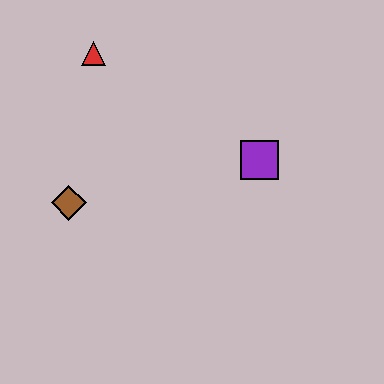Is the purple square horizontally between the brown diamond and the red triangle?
No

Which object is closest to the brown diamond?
The red triangle is closest to the brown diamond.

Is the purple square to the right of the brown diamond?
Yes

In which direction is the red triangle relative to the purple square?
The red triangle is to the left of the purple square.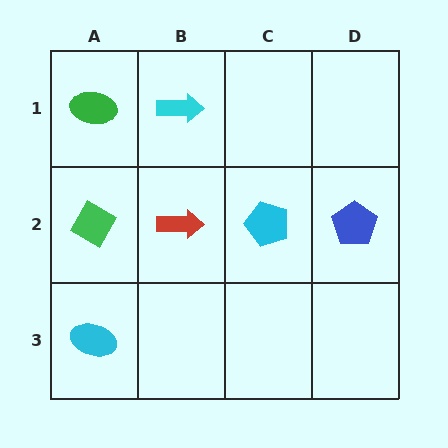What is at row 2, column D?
A blue pentagon.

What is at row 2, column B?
A red arrow.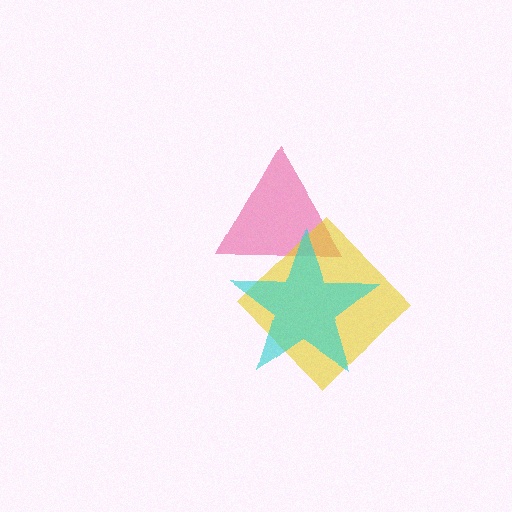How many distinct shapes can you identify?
There are 3 distinct shapes: a pink triangle, a yellow diamond, a cyan star.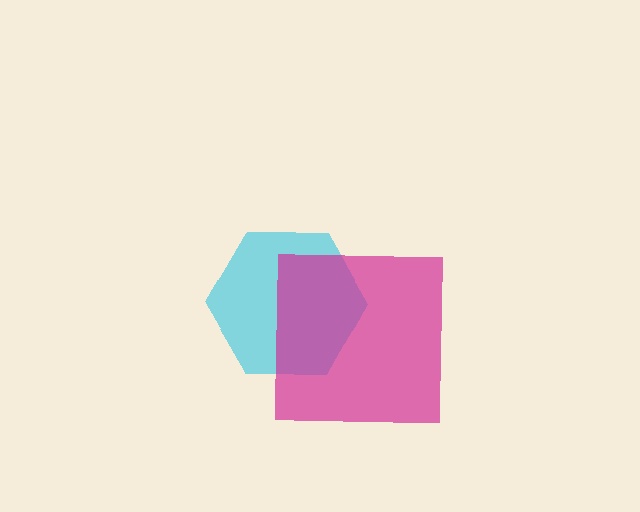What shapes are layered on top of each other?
The layered shapes are: a cyan hexagon, a magenta square.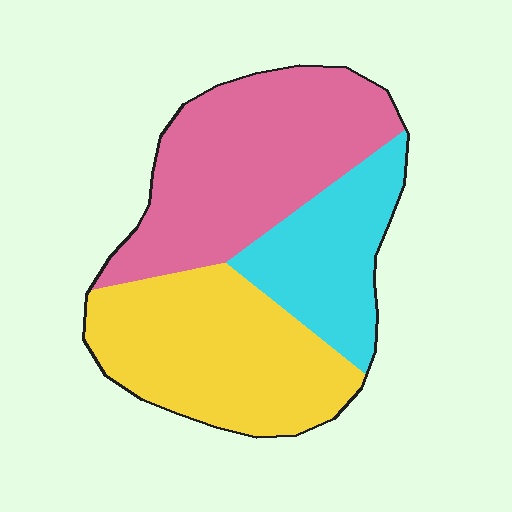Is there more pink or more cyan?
Pink.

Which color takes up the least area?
Cyan, at roughly 20%.